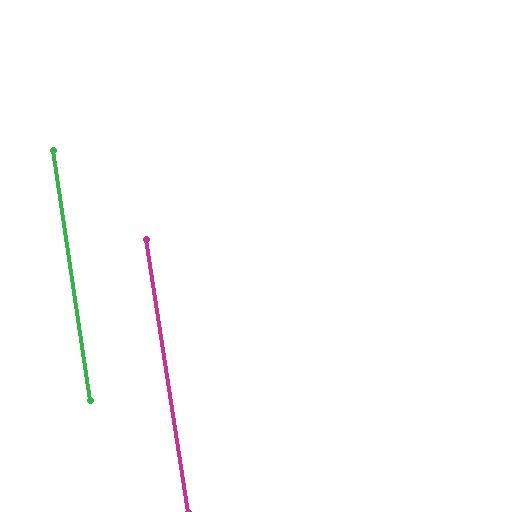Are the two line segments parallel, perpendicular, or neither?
Parallel — their directions differ by only 0.4°.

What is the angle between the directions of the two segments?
Approximately 0 degrees.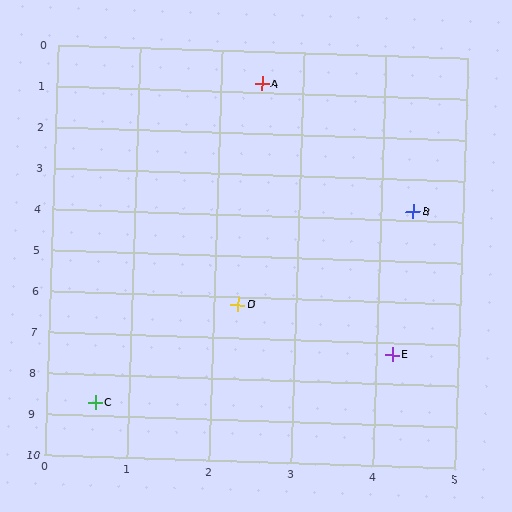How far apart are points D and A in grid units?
Points D and A are about 5.4 grid units apart.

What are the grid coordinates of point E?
Point E is at approximately (4.2, 7.3).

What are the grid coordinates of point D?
Point D is at approximately (2.3, 6.2).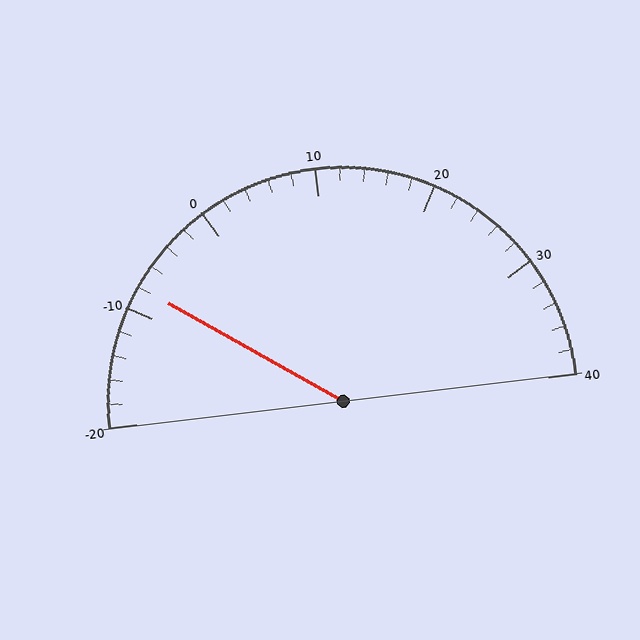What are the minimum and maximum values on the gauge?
The gauge ranges from -20 to 40.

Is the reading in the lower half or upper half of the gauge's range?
The reading is in the lower half of the range (-20 to 40).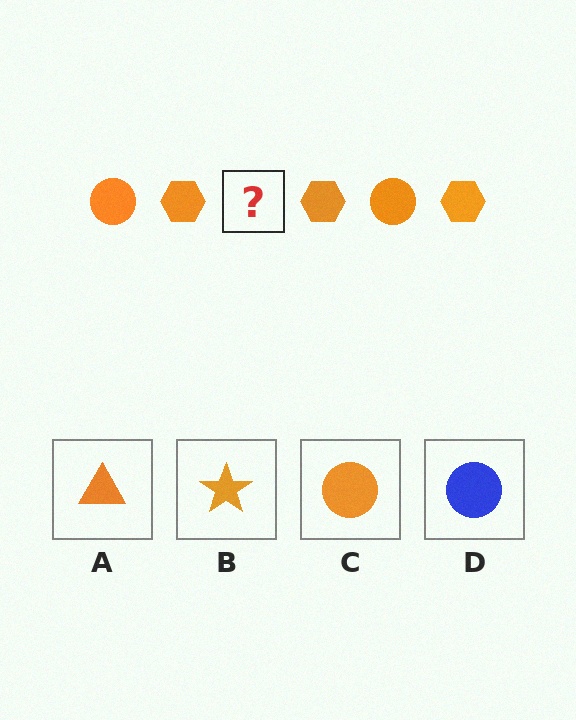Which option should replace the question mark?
Option C.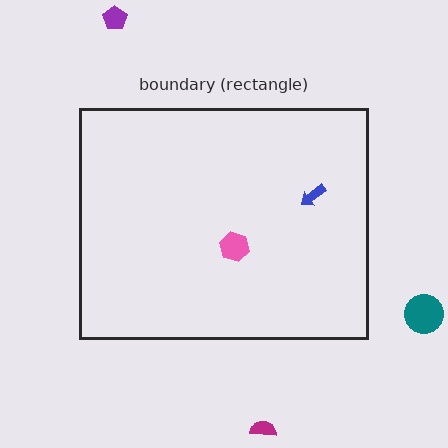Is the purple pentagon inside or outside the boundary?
Outside.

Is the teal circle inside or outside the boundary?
Outside.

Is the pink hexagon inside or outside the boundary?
Inside.